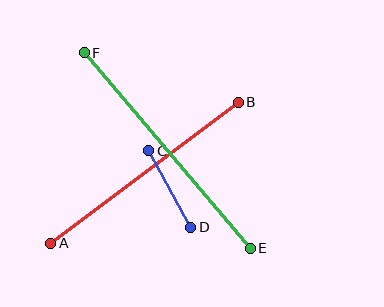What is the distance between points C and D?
The distance is approximately 87 pixels.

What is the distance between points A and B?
The distance is approximately 235 pixels.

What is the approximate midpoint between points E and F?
The midpoint is at approximately (167, 151) pixels.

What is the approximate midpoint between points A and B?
The midpoint is at approximately (144, 173) pixels.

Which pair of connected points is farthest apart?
Points E and F are farthest apart.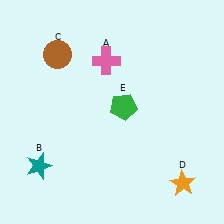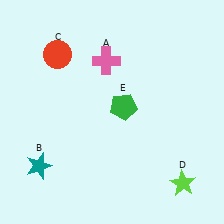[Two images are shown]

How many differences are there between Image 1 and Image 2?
There are 2 differences between the two images.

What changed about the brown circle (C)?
In Image 1, C is brown. In Image 2, it changed to red.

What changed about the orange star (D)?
In Image 1, D is orange. In Image 2, it changed to lime.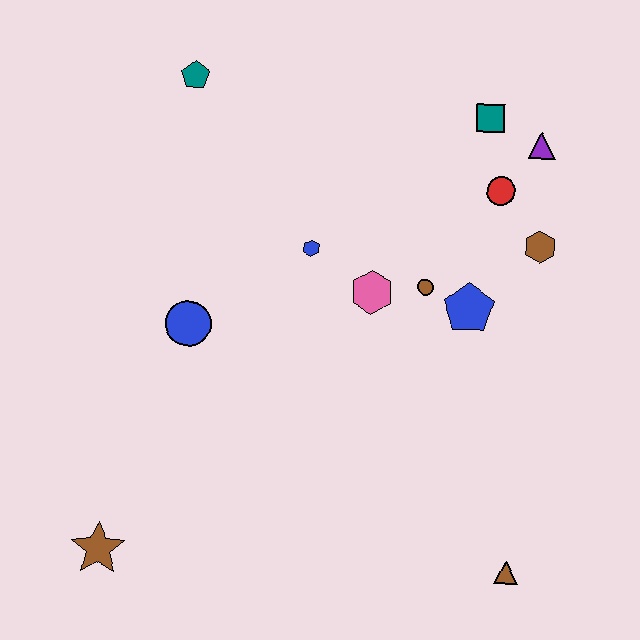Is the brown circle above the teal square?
No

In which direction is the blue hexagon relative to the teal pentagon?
The blue hexagon is below the teal pentagon.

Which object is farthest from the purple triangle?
The brown star is farthest from the purple triangle.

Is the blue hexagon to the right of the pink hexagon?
No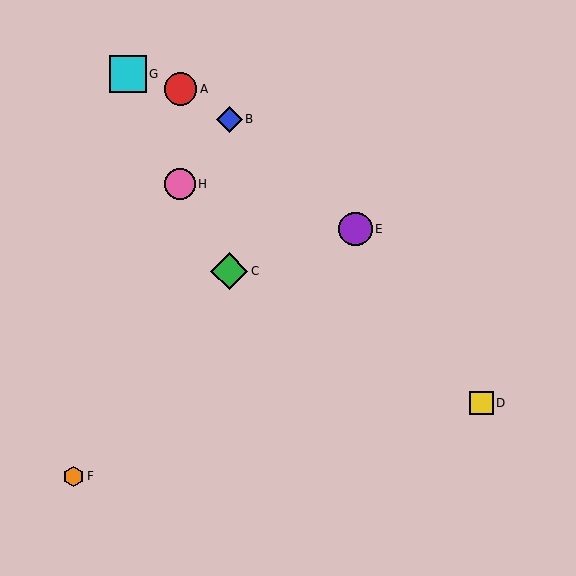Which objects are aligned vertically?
Objects B, C are aligned vertically.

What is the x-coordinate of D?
Object D is at x≈482.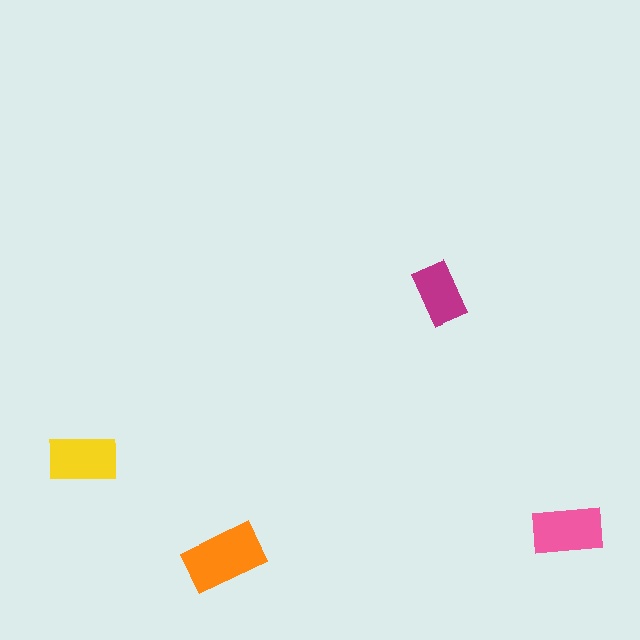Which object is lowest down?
The orange rectangle is bottommost.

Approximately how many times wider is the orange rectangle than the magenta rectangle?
About 1.5 times wider.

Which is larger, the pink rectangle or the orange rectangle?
The orange one.